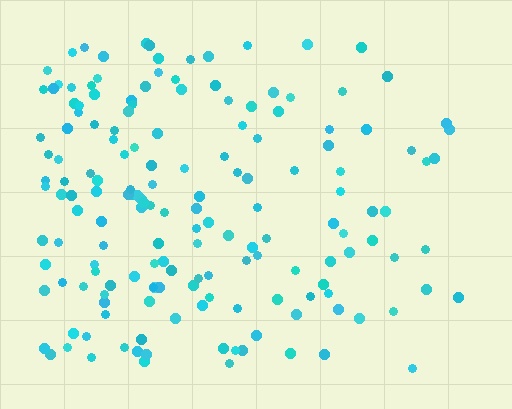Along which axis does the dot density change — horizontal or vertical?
Horizontal.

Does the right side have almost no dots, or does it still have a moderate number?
Still a moderate number, just noticeably fewer than the left.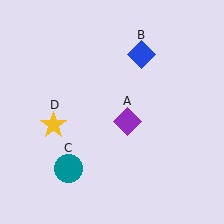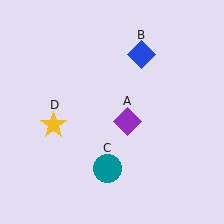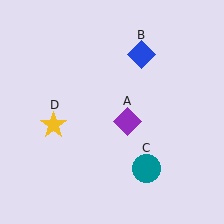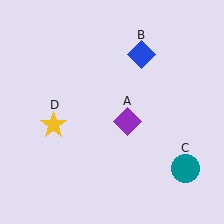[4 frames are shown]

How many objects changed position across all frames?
1 object changed position: teal circle (object C).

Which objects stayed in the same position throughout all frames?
Purple diamond (object A) and blue diamond (object B) and yellow star (object D) remained stationary.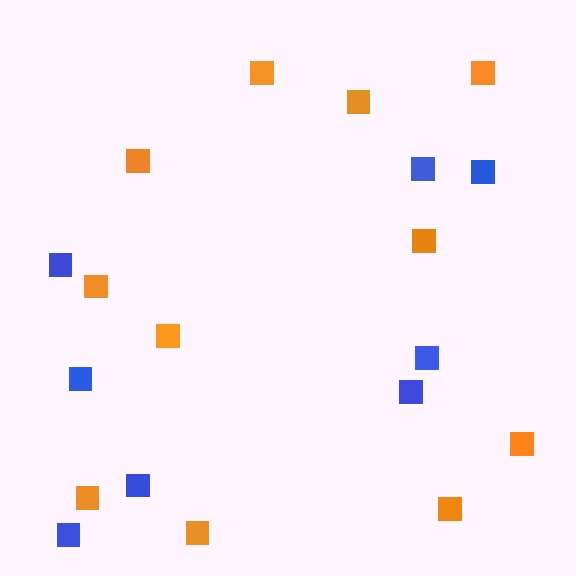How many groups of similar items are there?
There are 2 groups: one group of orange squares (11) and one group of blue squares (8).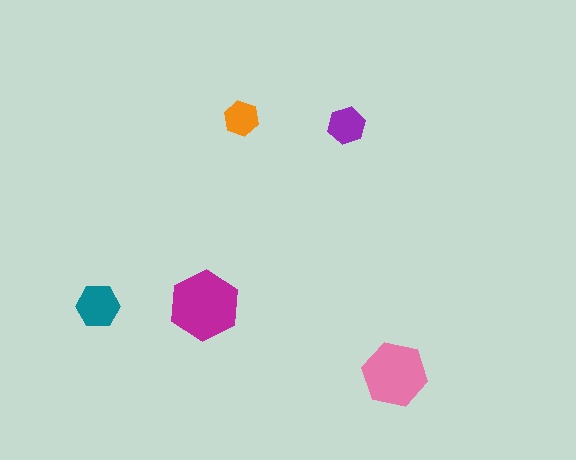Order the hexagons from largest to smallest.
the magenta one, the pink one, the teal one, the purple one, the orange one.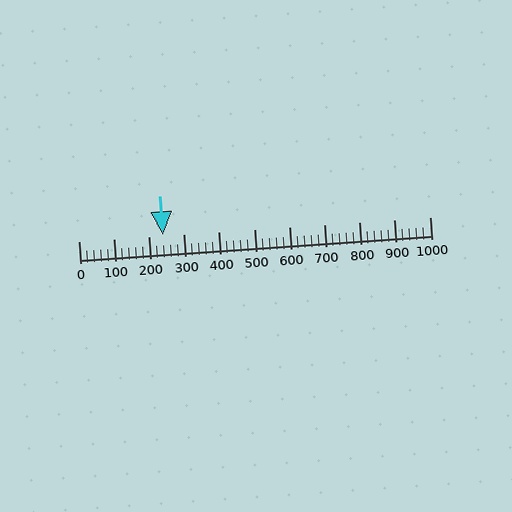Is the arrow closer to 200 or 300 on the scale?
The arrow is closer to 200.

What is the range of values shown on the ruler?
The ruler shows values from 0 to 1000.